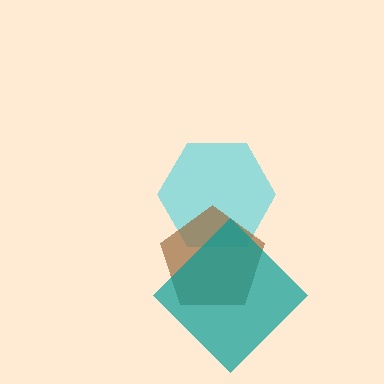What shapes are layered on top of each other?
The layered shapes are: a cyan hexagon, a brown pentagon, a teal diamond.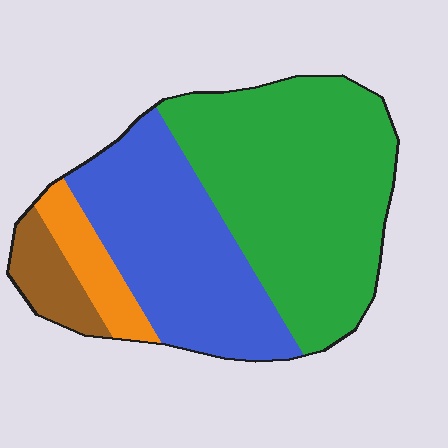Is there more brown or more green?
Green.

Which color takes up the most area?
Green, at roughly 50%.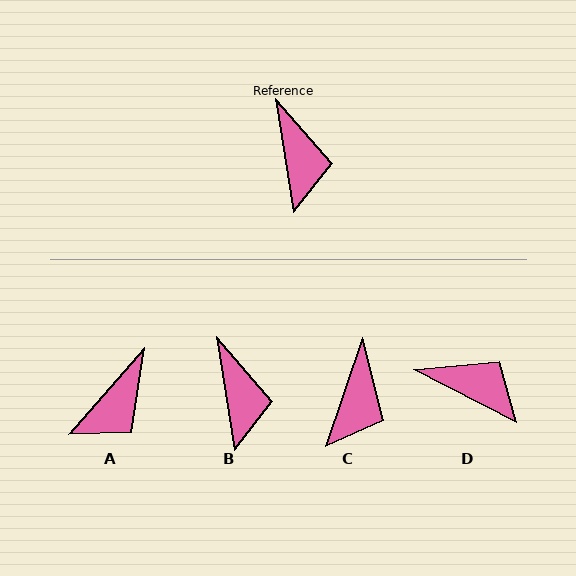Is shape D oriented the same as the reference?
No, it is off by about 54 degrees.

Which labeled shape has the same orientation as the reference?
B.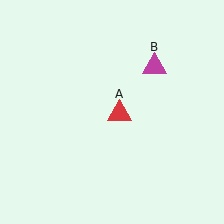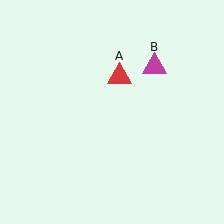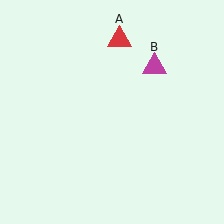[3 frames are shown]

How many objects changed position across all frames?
1 object changed position: red triangle (object A).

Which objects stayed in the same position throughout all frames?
Magenta triangle (object B) remained stationary.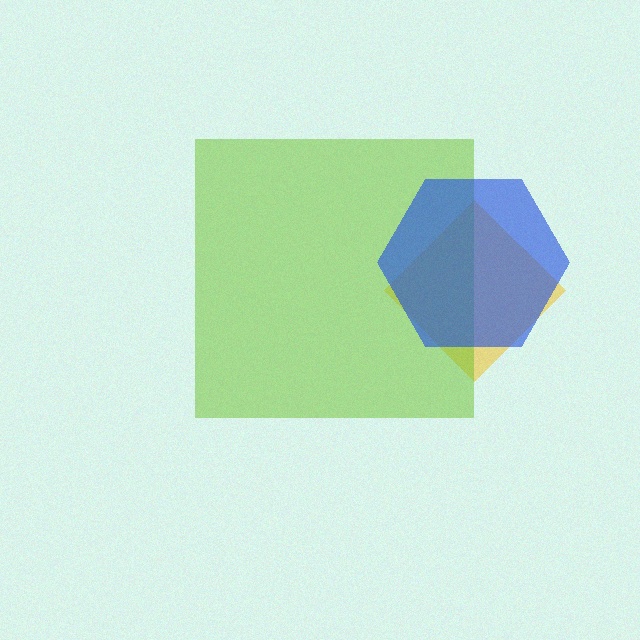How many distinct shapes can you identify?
There are 3 distinct shapes: a yellow diamond, a lime square, a blue hexagon.